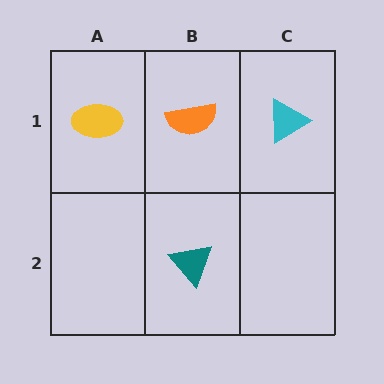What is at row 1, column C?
A cyan triangle.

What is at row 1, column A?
A yellow ellipse.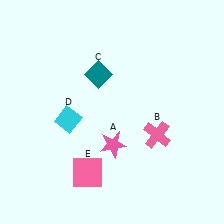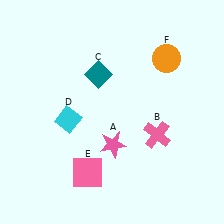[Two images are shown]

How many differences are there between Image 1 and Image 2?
There is 1 difference between the two images.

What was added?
An orange circle (F) was added in Image 2.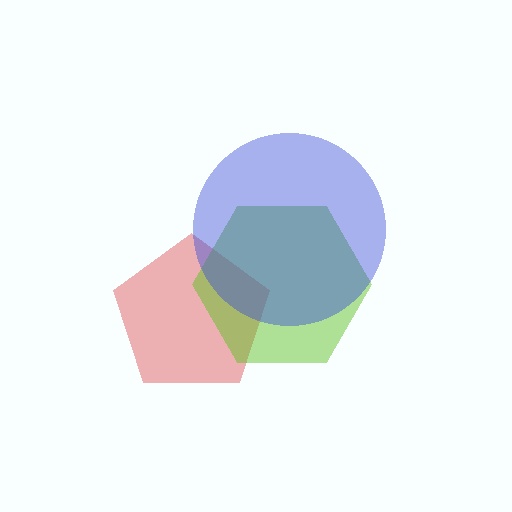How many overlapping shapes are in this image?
There are 3 overlapping shapes in the image.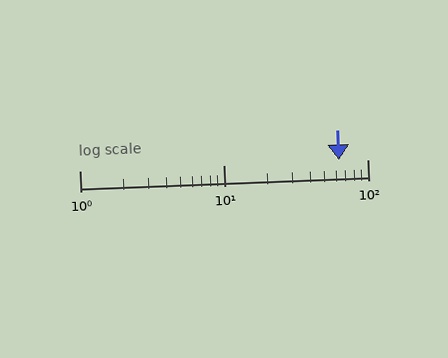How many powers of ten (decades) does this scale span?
The scale spans 2 decades, from 1 to 100.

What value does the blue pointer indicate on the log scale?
The pointer indicates approximately 63.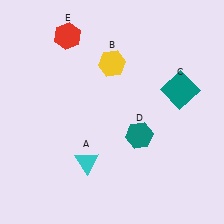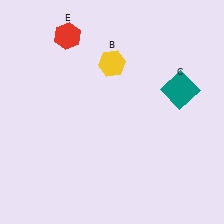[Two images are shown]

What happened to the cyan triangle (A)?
The cyan triangle (A) was removed in Image 2. It was in the bottom-left area of Image 1.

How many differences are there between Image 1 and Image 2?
There are 2 differences between the two images.